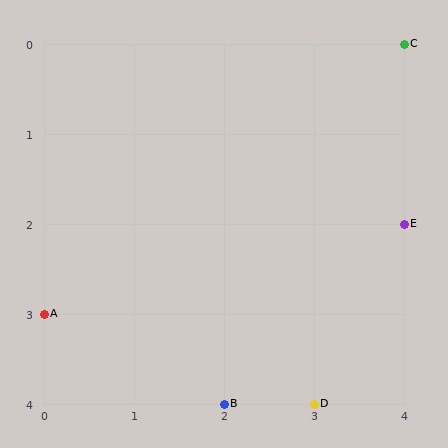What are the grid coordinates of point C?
Point C is at grid coordinates (4, 0).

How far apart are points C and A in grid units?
Points C and A are 4 columns and 3 rows apart (about 5.0 grid units diagonally).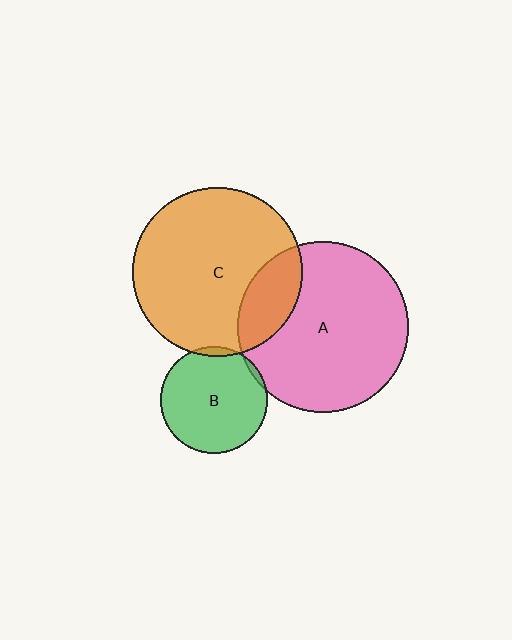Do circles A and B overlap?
Yes.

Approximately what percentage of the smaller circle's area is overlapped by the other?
Approximately 5%.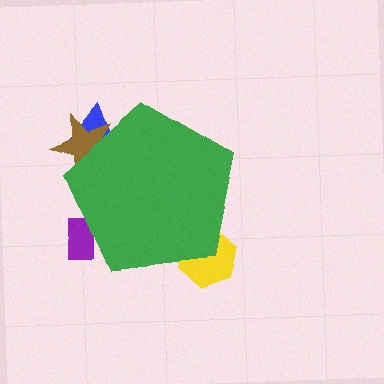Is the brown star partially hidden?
Yes, the brown star is partially hidden behind the green pentagon.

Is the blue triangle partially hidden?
Yes, the blue triangle is partially hidden behind the green pentagon.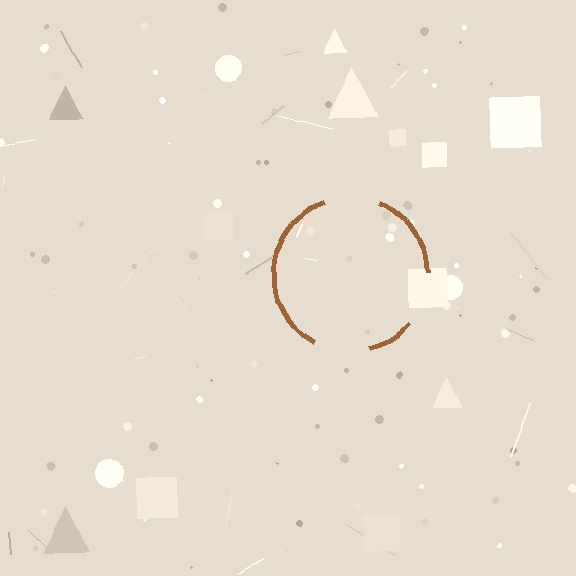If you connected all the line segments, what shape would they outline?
They would outline a circle.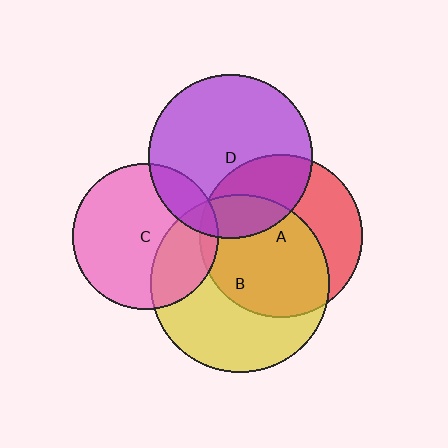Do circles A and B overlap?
Yes.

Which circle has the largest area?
Circle B (yellow).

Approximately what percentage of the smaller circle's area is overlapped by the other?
Approximately 60%.